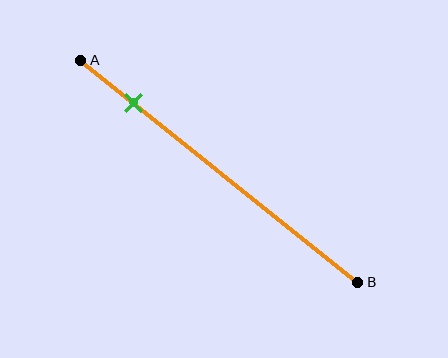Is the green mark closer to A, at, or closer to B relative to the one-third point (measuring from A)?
The green mark is closer to point A than the one-third point of segment AB.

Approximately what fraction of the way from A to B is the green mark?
The green mark is approximately 20% of the way from A to B.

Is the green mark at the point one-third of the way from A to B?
No, the mark is at about 20% from A, not at the 33% one-third point.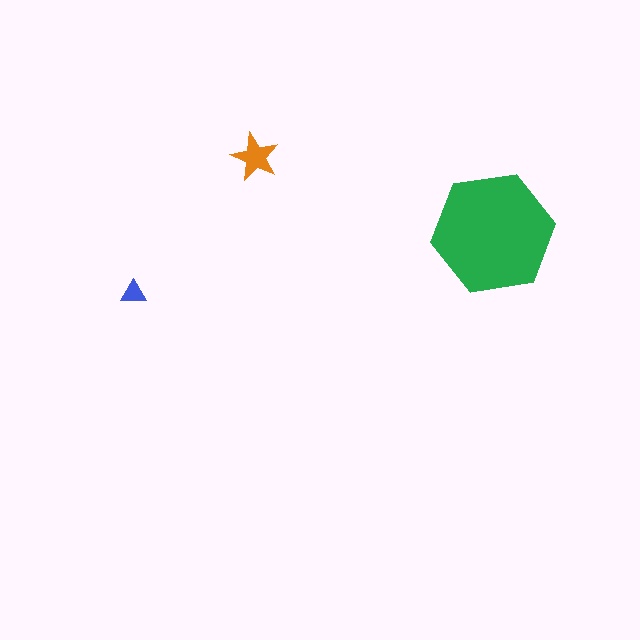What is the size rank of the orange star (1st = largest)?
2nd.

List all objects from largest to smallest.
The green hexagon, the orange star, the blue triangle.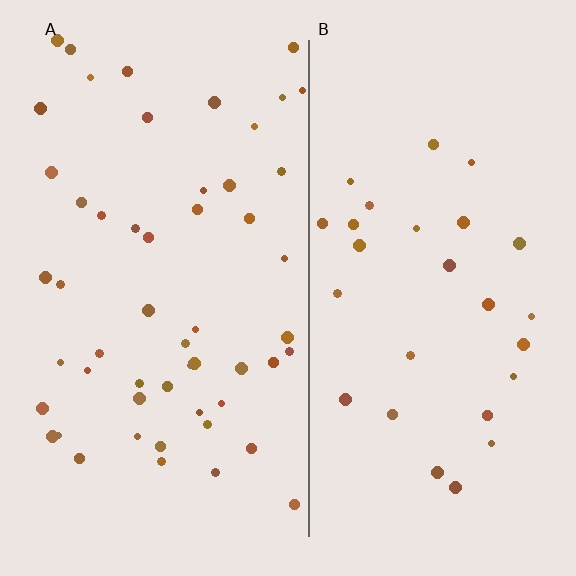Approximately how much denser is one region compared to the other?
Approximately 1.9× — region A over region B.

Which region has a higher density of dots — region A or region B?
A (the left).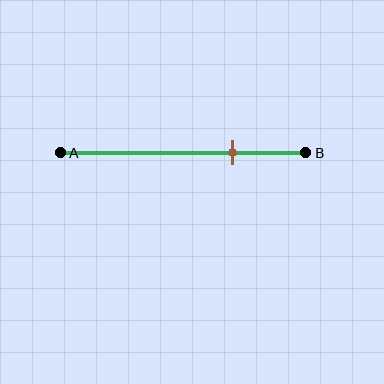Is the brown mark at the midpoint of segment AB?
No, the mark is at about 70% from A, not at the 50% midpoint.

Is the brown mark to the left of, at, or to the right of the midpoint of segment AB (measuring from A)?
The brown mark is to the right of the midpoint of segment AB.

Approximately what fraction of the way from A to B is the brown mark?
The brown mark is approximately 70% of the way from A to B.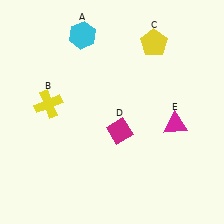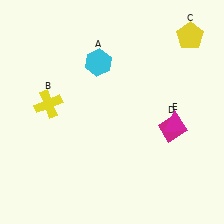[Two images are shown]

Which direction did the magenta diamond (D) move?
The magenta diamond (D) moved right.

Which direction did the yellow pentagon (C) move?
The yellow pentagon (C) moved right.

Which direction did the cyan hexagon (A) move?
The cyan hexagon (A) moved down.